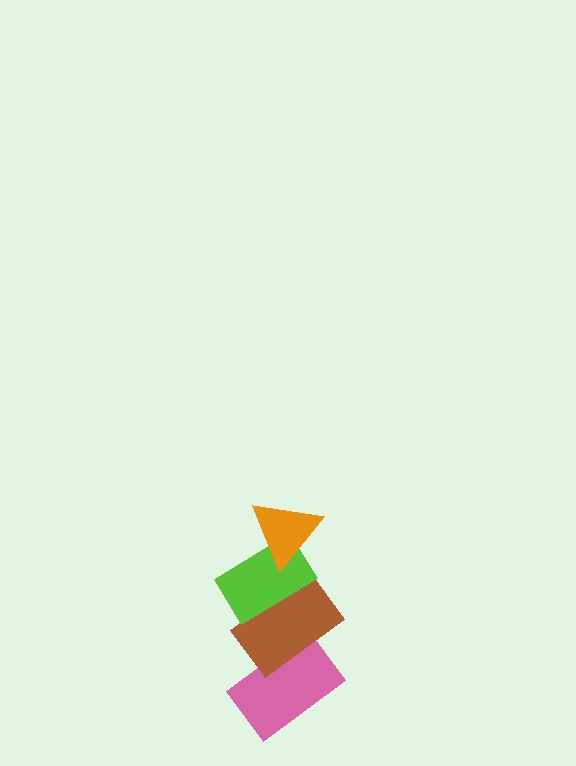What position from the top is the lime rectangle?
The lime rectangle is 2nd from the top.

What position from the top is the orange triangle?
The orange triangle is 1st from the top.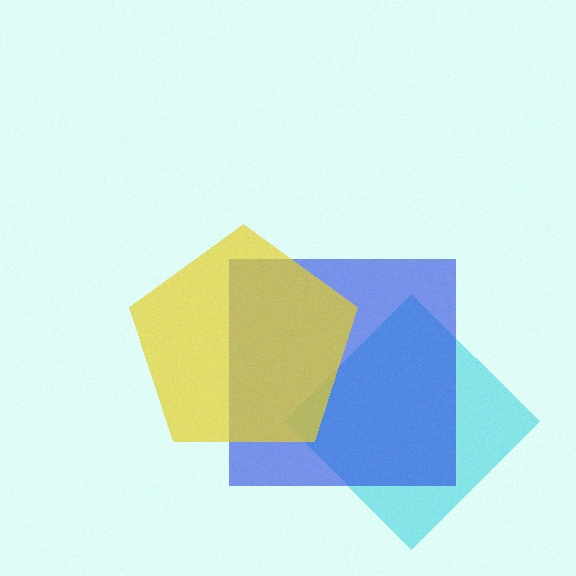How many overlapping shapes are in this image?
There are 3 overlapping shapes in the image.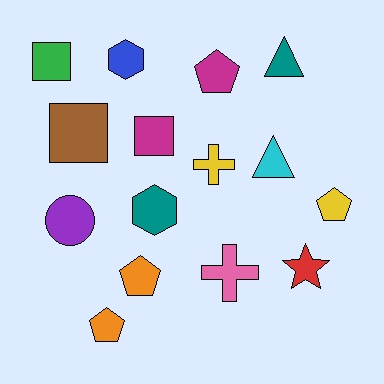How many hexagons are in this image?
There are 2 hexagons.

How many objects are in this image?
There are 15 objects.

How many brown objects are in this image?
There is 1 brown object.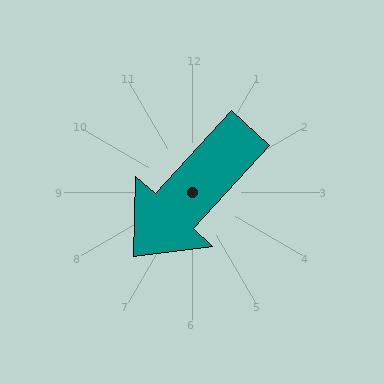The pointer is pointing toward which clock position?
Roughly 7 o'clock.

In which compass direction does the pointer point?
Southwest.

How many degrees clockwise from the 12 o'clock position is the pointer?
Approximately 222 degrees.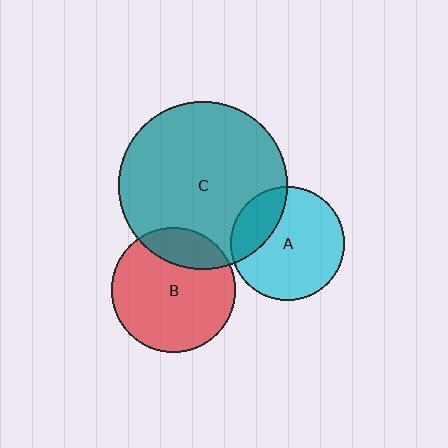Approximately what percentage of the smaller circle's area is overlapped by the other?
Approximately 20%.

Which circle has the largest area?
Circle C (teal).